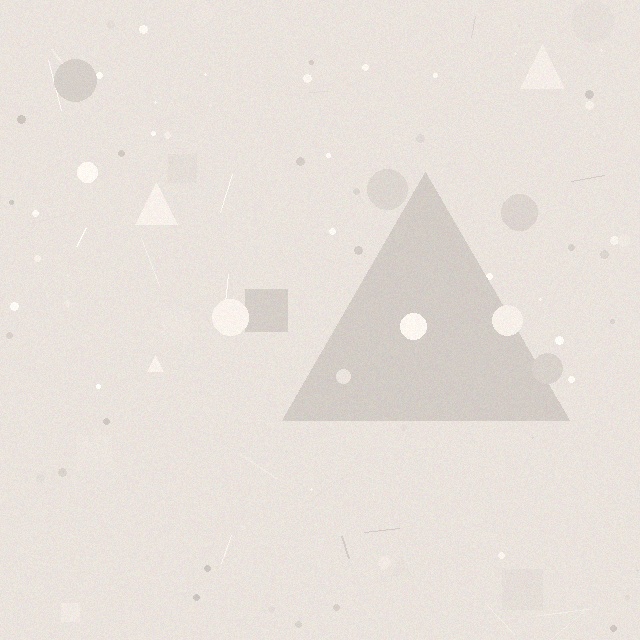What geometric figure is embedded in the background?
A triangle is embedded in the background.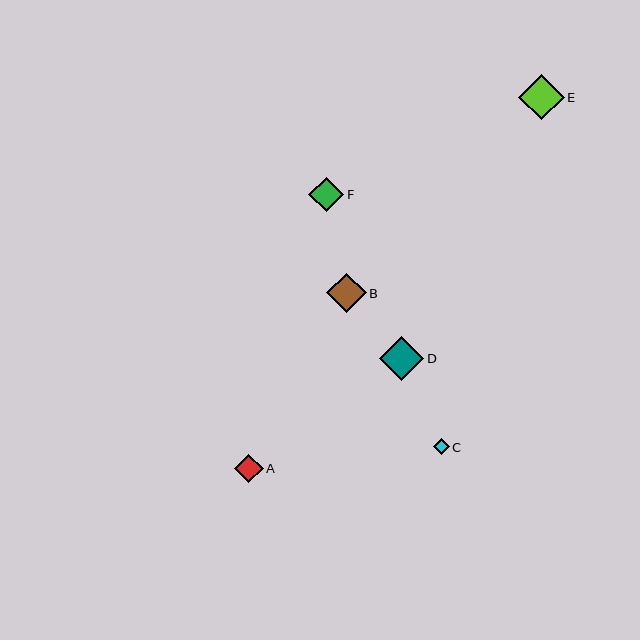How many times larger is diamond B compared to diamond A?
Diamond B is approximately 1.4 times the size of diamond A.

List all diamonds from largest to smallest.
From largest to smallest: E, D, B, F, A, C.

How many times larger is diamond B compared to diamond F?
Diamond B is approximately 1.1 times the size of diamond F.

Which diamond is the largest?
Diamond E is the largest with a size of approximately 46 pixels.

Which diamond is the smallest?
Diamond C is the smallest with a size of approximately 16 pixels.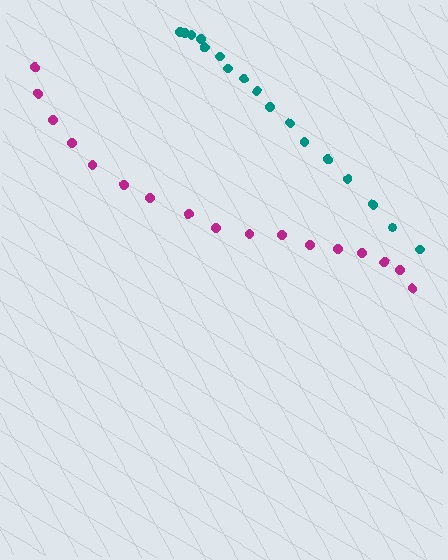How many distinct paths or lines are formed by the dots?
There are 2 distinct paths.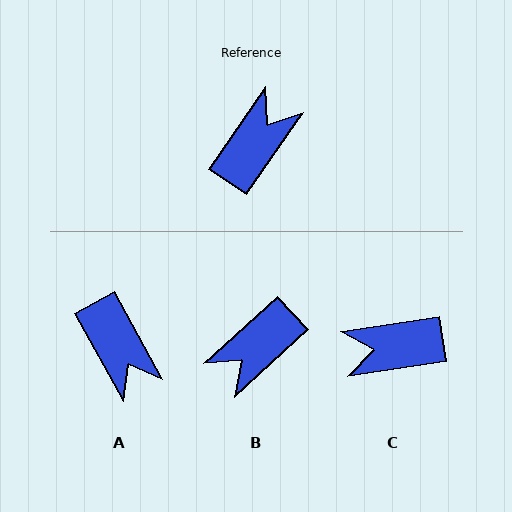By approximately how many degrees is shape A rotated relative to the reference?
Approximately 117 degrees clockwise.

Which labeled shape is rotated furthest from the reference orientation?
B, about 167 degrees away.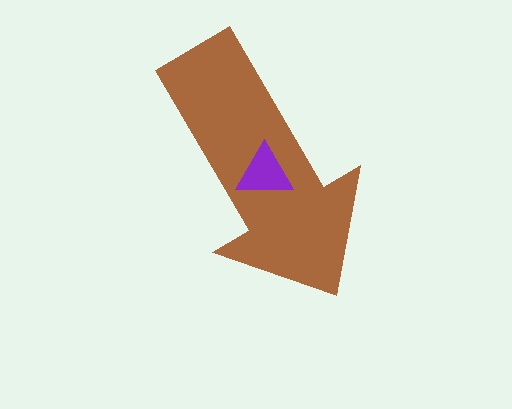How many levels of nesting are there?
2.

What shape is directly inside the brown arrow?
The purple triangle.